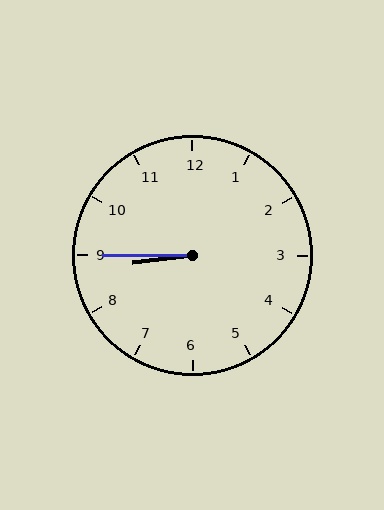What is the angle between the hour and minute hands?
Approximately 8 degrees.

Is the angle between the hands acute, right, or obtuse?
It is acute.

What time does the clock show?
8:45.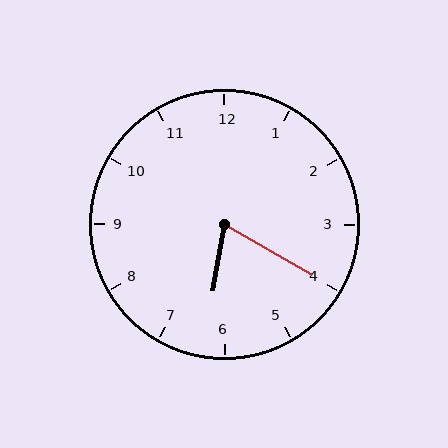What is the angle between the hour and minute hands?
Approximately 70 degrees.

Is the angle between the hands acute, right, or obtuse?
It is acute.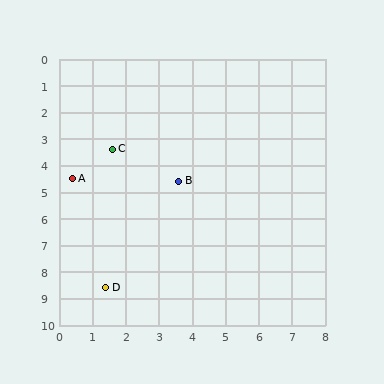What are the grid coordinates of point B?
Point B is at approximately (3.6, 4.6).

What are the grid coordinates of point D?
Point D is at approximately (1.4, 8.6).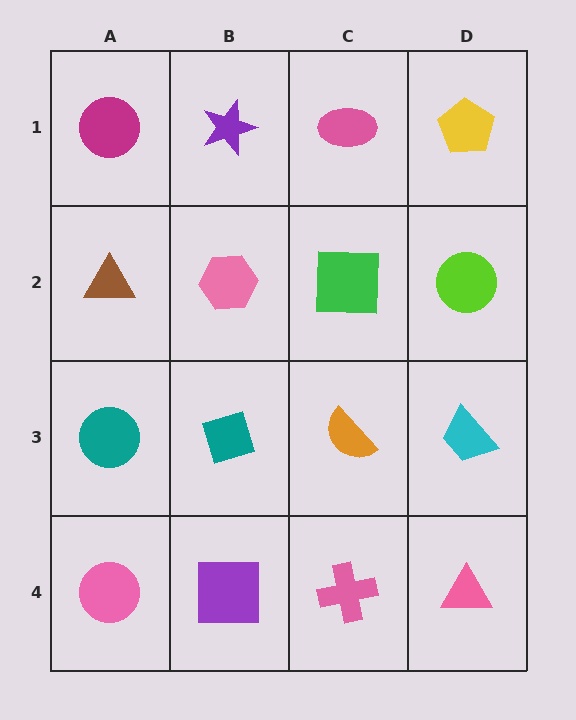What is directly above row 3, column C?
A green square.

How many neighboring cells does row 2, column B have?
4.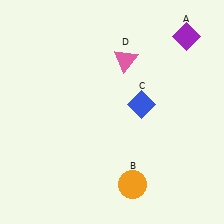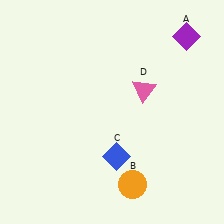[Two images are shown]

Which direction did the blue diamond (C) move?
The blue diamond (C) moved down.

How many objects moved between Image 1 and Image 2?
2 objects moved between the two images.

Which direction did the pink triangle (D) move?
The pink triangle (D) moved down.